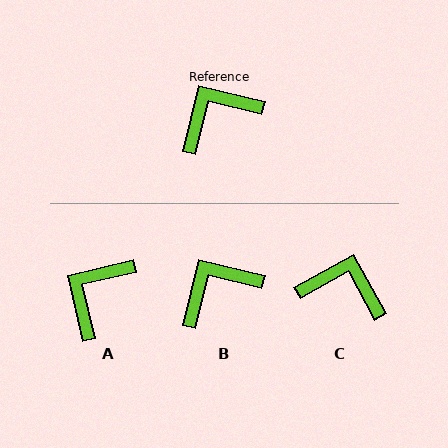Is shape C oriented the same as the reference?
No, it is off by about 47 degrees.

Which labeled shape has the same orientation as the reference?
B.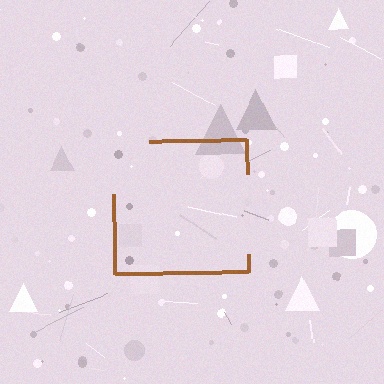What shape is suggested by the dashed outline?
The dashed outline suggests a square.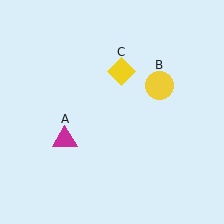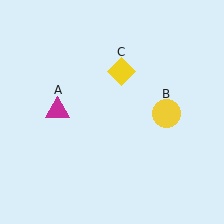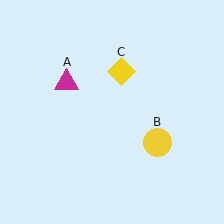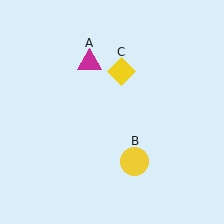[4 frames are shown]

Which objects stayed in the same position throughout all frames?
Yellow diamond (object C) remained stationary.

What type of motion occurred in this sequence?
The magenta triangle (object A), yellow circle (object B) rotated clockwise around the center of the scene.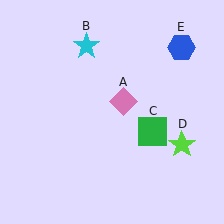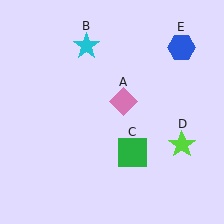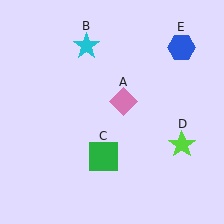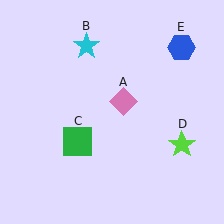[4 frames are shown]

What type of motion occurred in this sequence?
The green square (object C) rotated clockwise around the center of the scene.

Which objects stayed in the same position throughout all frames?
Pink diamond (object A) and cyan star (object B) and lime star (object D) and blue hexagon (object E) remained stationary.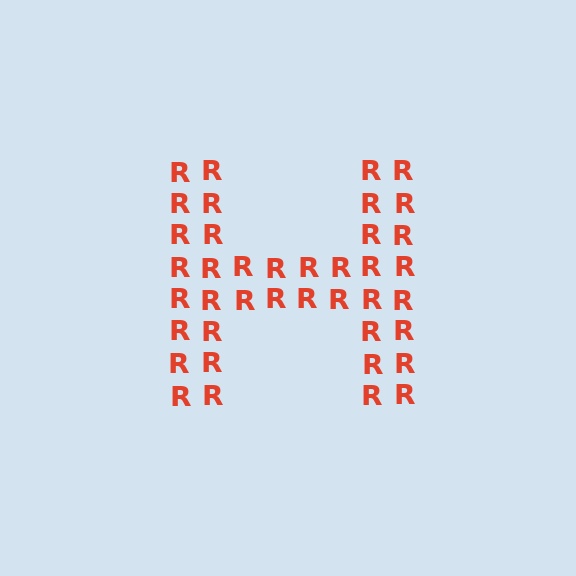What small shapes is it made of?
It is made of small letter R's.